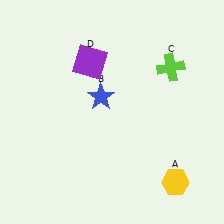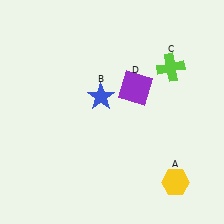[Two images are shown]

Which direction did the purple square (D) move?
The purple square (D) moved right.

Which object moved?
The purple square (D) moved right.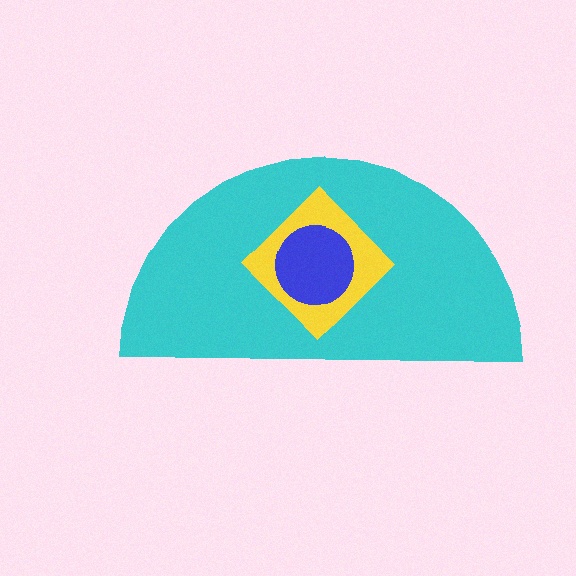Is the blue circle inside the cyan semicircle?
Yes.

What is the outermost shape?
The cyan semicircle.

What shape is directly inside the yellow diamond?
The blue circle.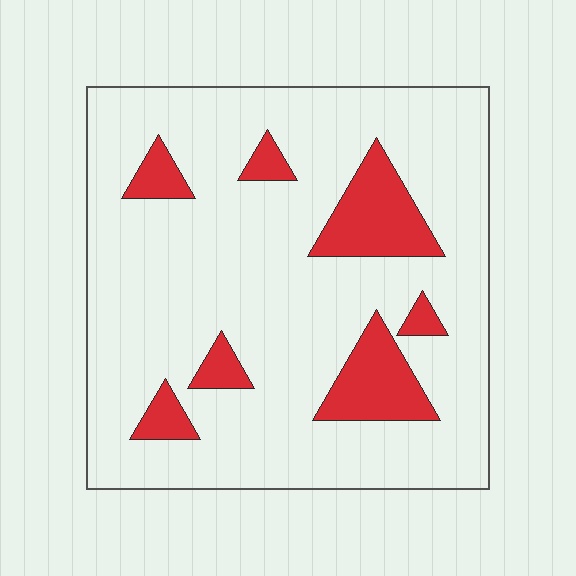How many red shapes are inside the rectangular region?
7.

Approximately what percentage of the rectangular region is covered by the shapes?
Approximately 15%.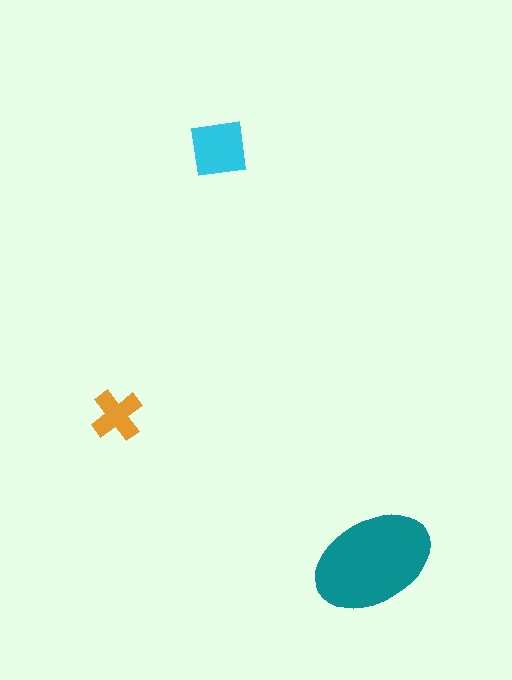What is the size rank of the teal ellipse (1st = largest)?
1st.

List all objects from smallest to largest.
The orange cross, the cyan square, the teal ellipse.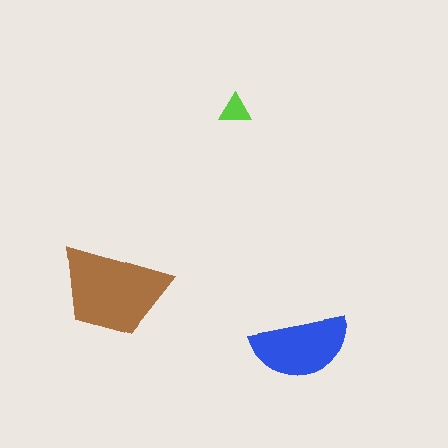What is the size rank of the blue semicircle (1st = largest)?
2nd.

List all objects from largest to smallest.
The brown trapezoid, the blue semicircle, the lime triangle.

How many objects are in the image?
There are 3 objects in the image.